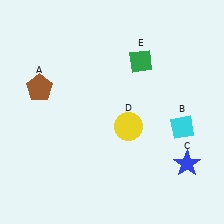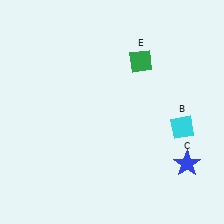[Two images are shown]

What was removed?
The yellow circle (D), the brown pentagon (A) were removed in Image 2.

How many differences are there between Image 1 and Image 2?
There are 2 differences between the two images.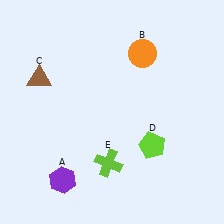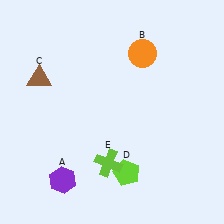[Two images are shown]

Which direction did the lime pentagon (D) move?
The lime pentagon (D) moved down.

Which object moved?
The lime pentagon (D) moved down.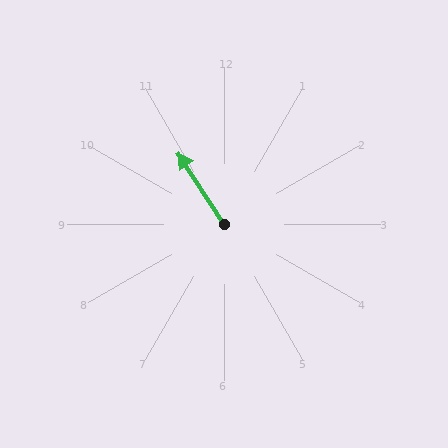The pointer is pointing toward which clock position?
Roughly 11 o'clock.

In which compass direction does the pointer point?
Northwest.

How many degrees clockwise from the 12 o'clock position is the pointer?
Approximately 327 degrees.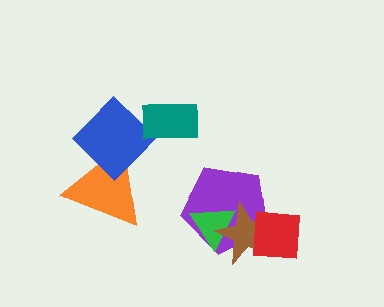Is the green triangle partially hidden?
Yes, it is partially covered by another shape.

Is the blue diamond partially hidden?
Yes, it is partially covered by another shape.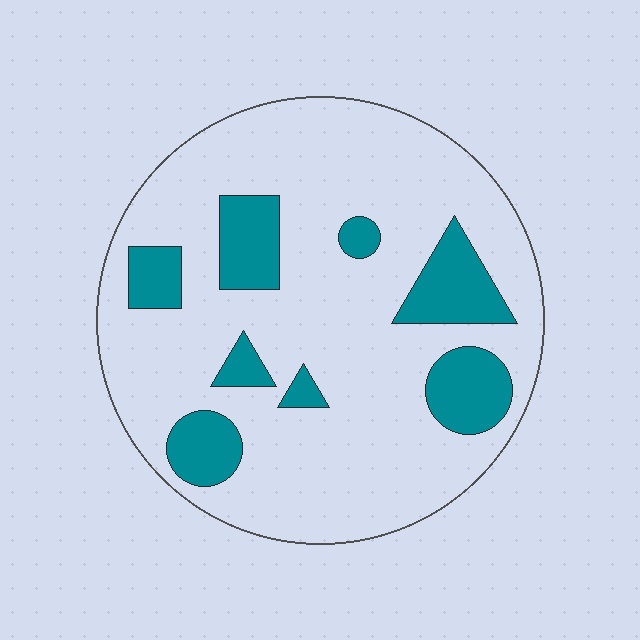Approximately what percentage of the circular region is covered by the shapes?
Approximately 20%.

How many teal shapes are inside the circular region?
8.